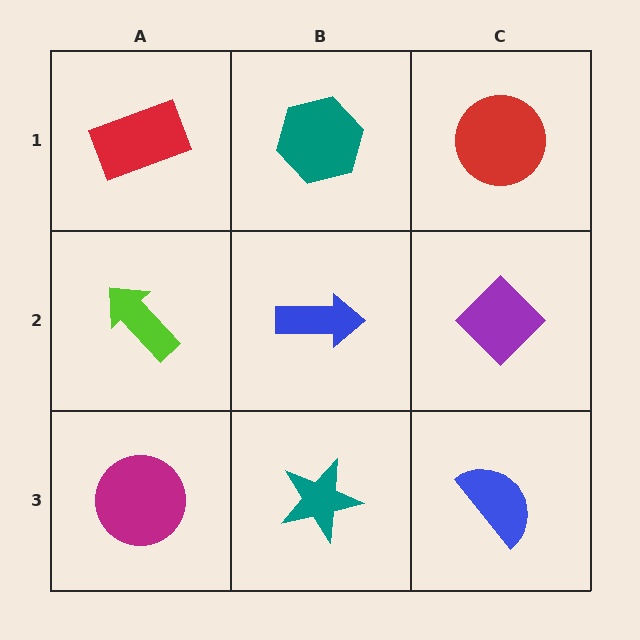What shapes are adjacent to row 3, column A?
A lime arrow (row 2, column A), a teal star (row 3, column B).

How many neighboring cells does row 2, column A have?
3.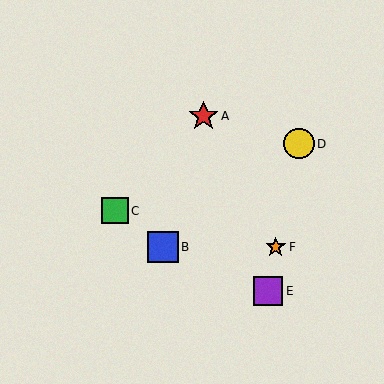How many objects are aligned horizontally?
2 objects (B, F) are aligned horizontally.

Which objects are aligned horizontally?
Objects B, F are aligned horizontally.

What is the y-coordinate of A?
Object A is at y≈116.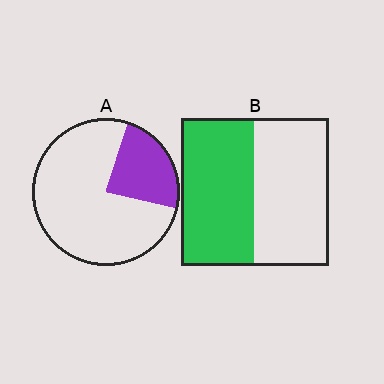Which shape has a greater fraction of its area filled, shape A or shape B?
Shape B.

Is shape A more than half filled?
No.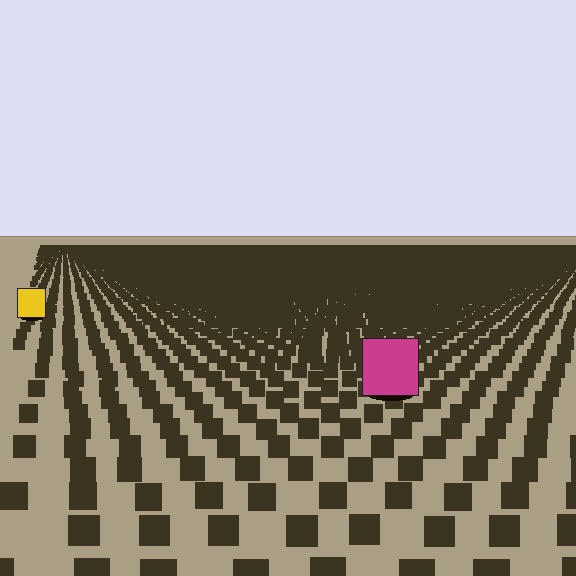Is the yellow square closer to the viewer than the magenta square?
No. The magenta square is closer — you can tell from the texture gradient: the ground texture is coarser near it.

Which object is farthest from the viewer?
The yellow square is farthest from the viewer. It appears smaller and the ground texture around it is denser.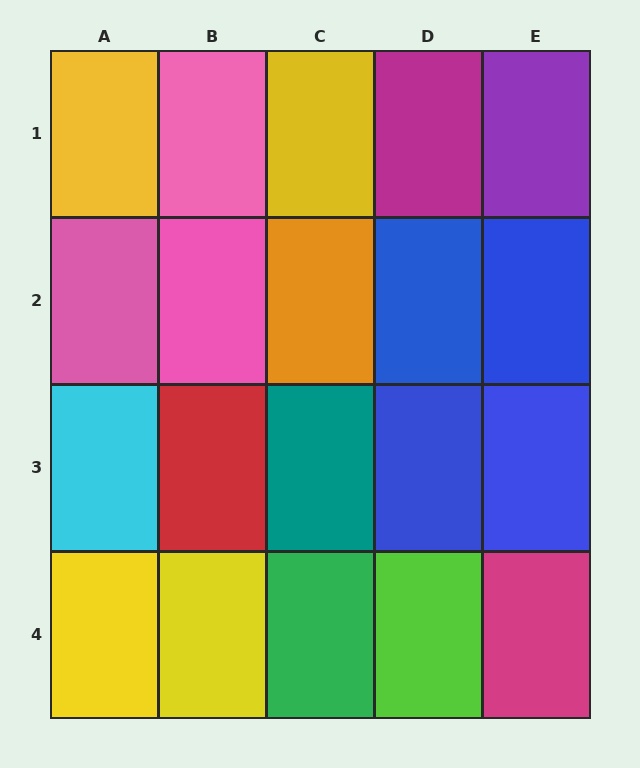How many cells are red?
1 cell is red.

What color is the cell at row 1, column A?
Yellow.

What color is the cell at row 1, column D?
Magenta.